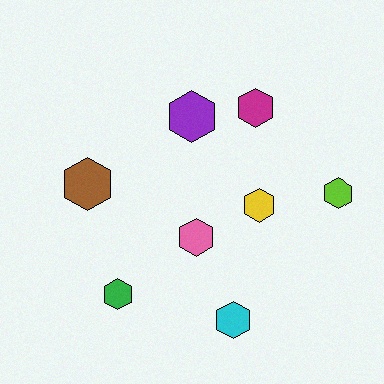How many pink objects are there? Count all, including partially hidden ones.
There is 1 pink object.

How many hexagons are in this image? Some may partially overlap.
There are 8 hexagons.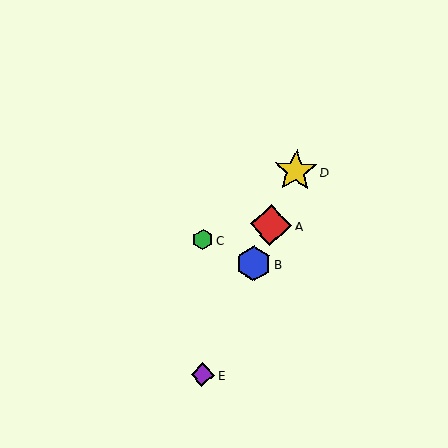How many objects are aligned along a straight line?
4 objects (A, B, D, E) are aligned along a straight line.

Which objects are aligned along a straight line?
Objects A, B, D, E are aligned along a straight line.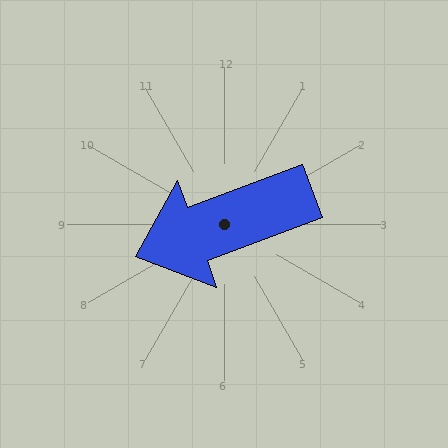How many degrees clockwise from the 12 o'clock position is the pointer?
Approximately 250 degrees.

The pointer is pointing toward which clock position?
Roughly 8 o'clock.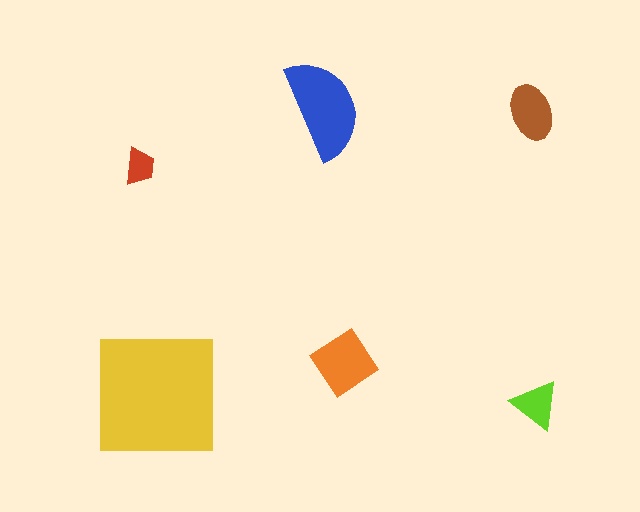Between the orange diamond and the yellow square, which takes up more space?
The yellow square.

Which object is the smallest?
The red trapezoid.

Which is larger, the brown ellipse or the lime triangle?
The brown ellipse.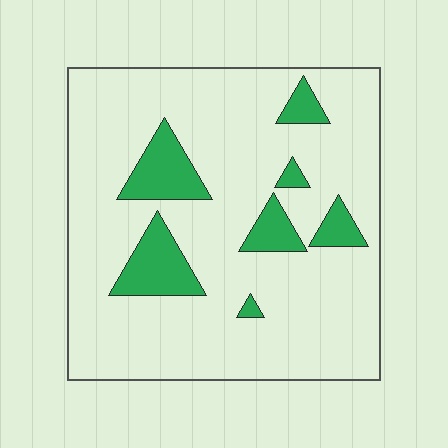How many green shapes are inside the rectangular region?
7.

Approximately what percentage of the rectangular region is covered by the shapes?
Approximately 15%.